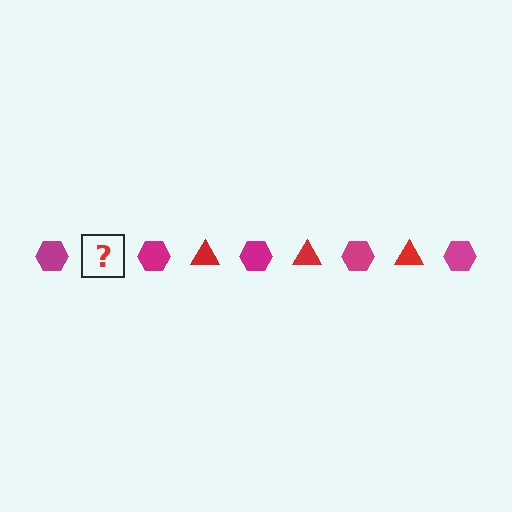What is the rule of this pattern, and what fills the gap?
The rule is that the pattern alternates between magenta hexagon and red triangle. The gap should be filled with a red triangle.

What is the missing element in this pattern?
The missing element is a red triangle.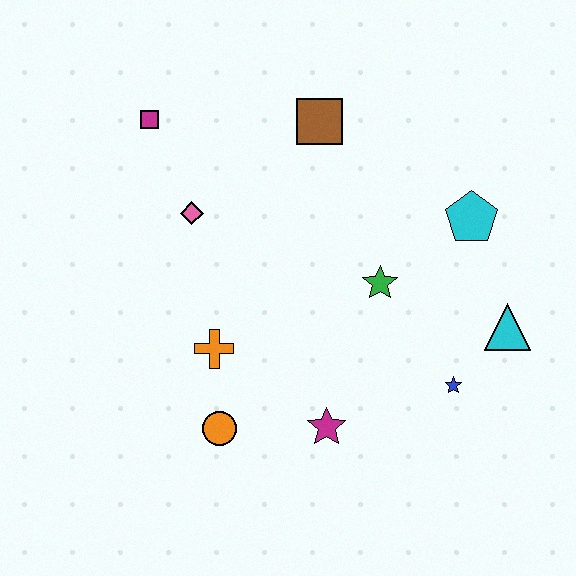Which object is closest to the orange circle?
The orange cross is closest to the orange circle.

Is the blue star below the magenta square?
Yes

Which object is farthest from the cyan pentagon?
The magenta square is farthest from the cyan pentagon.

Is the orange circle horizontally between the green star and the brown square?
No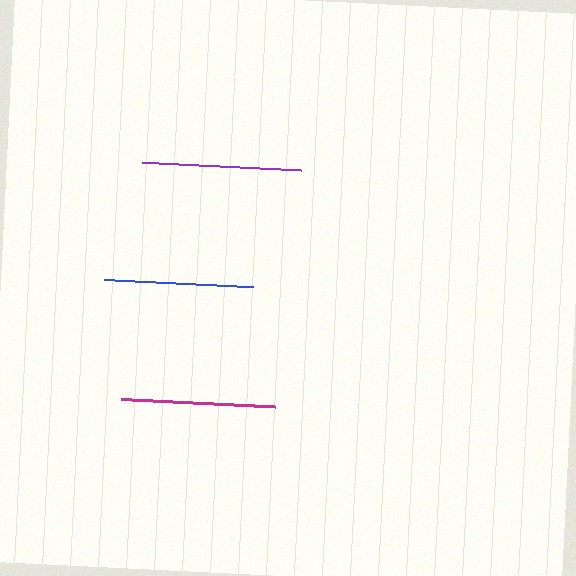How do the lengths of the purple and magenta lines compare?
The purple and magenta lines are approximately the same length.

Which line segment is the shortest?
The blue line is the shortest at approximately 150 pixels.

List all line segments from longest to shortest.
From longest to shortest: purple, magenta, blue.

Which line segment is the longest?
The purple line is the longest at approximately 159 pixels.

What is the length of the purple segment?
The purple segment is approximately 159 pixels long.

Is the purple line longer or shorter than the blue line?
The purple line is longer than the blue line.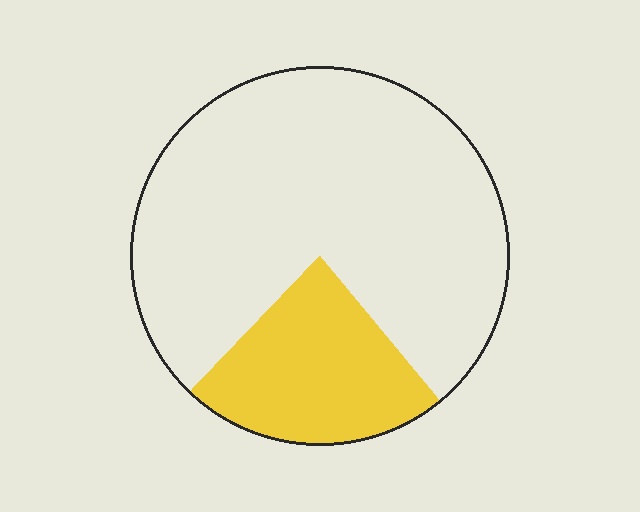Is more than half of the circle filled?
No.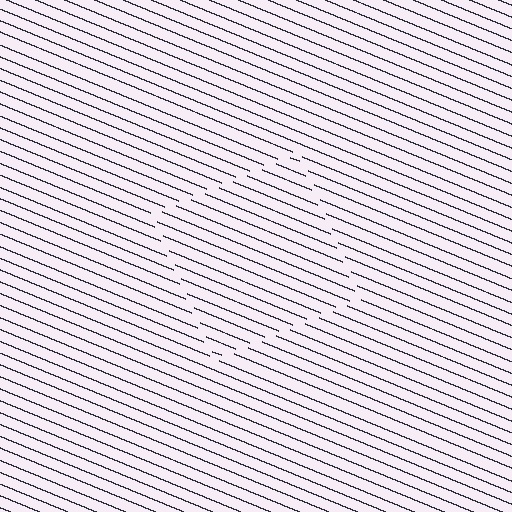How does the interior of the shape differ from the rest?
The interior of the shape contains the same grating, shifted by half a period — the contour is defined by the phase discontinuity where line-ends from the inner and outer gratings abut.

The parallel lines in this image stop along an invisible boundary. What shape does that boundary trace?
An illusory square. The interior of the shape contains the same grating, shifted by half a period — the contour is defined by the phase discontinuity where line-ends from the inner and outer gratings abut.